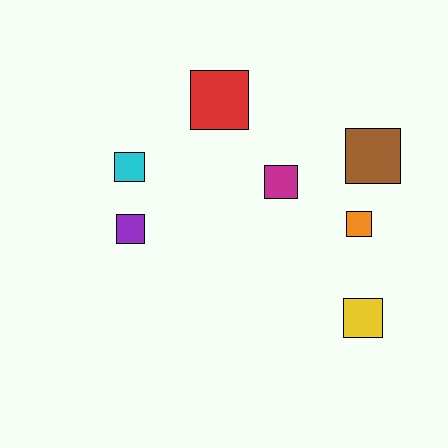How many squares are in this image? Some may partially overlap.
There are 7 squares.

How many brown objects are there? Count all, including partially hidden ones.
There is 1 brown object.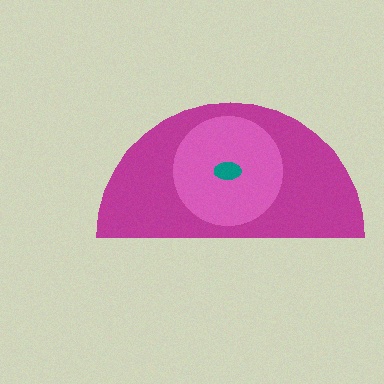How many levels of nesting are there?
3.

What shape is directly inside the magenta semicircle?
The pink circle.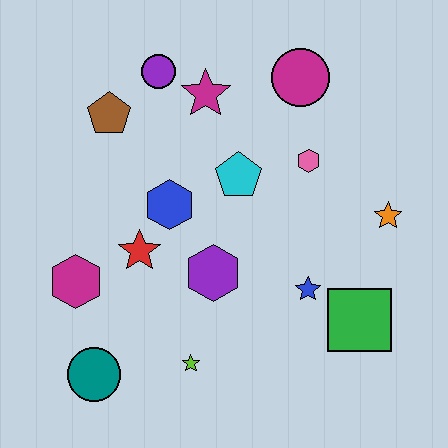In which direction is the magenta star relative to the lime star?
The magenta star is above the lime star.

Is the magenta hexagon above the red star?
No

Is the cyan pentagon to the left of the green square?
Yes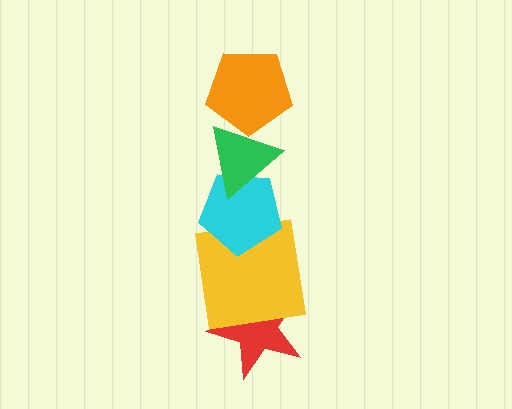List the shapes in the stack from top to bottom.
From top to bottom: the orange pentagon, the green triangle, the cyan pentagon, the yellow square, the red star.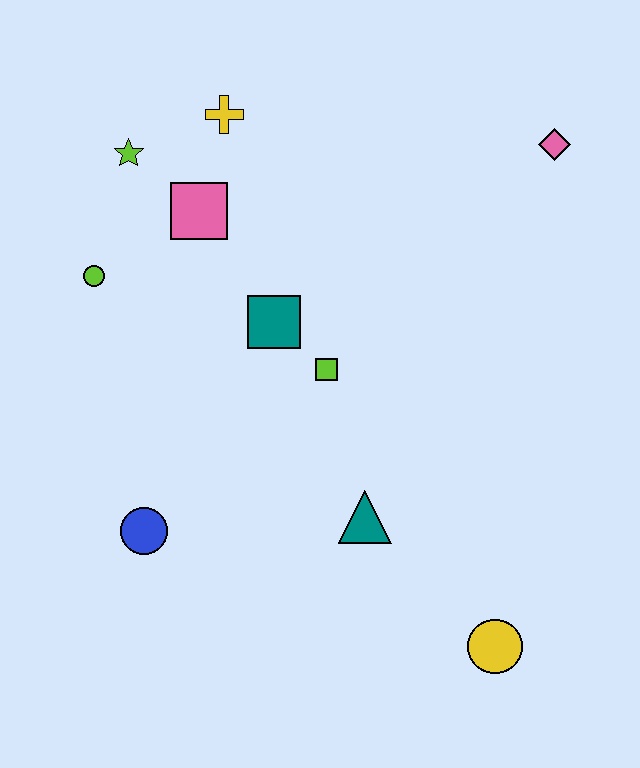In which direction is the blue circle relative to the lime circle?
The blue circle is below the lime circle.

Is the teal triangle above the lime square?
No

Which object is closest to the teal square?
The lime square is closest to the teal square.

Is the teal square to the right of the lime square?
No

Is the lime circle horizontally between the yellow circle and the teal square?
No